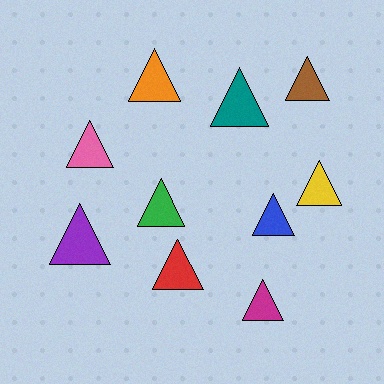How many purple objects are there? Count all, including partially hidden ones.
There is 1 purple object.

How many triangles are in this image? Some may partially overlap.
There are 10 triangles.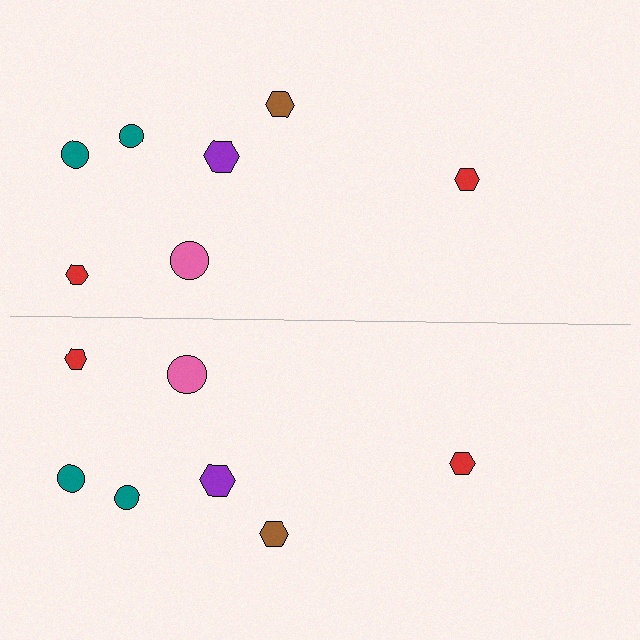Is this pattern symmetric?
Yes, this pattern has bilateral (reflection) symmetry.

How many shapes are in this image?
There are 14 shapes in this image.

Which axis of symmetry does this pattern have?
The pattern has a horizontal axis of symmetry running through the center of the image.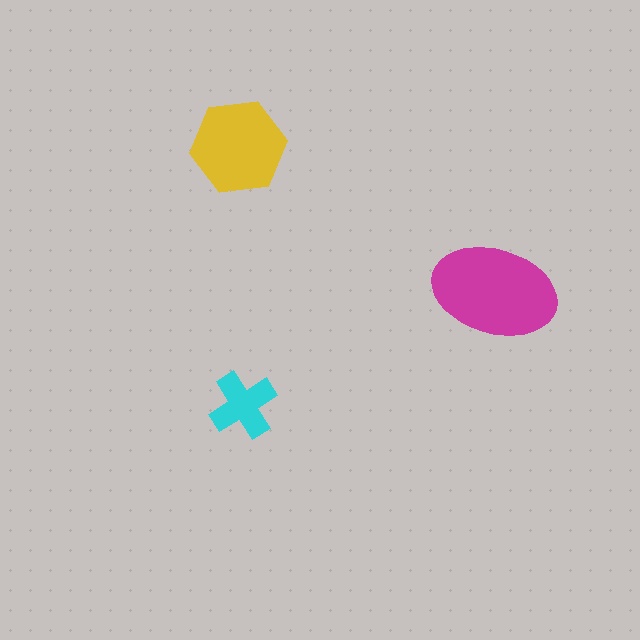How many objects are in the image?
There are 3 objects in the image.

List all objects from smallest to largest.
The cyan cross, the yellow hexagon, the magenta ellipse.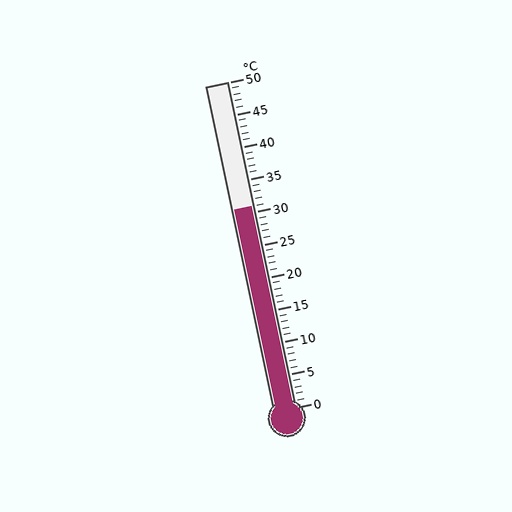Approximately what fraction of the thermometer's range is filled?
The thermometer is filled to approximately 60% of its range.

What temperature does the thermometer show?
The thermometer shows approximately 31°C.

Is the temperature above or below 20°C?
The temperature is above 20°C.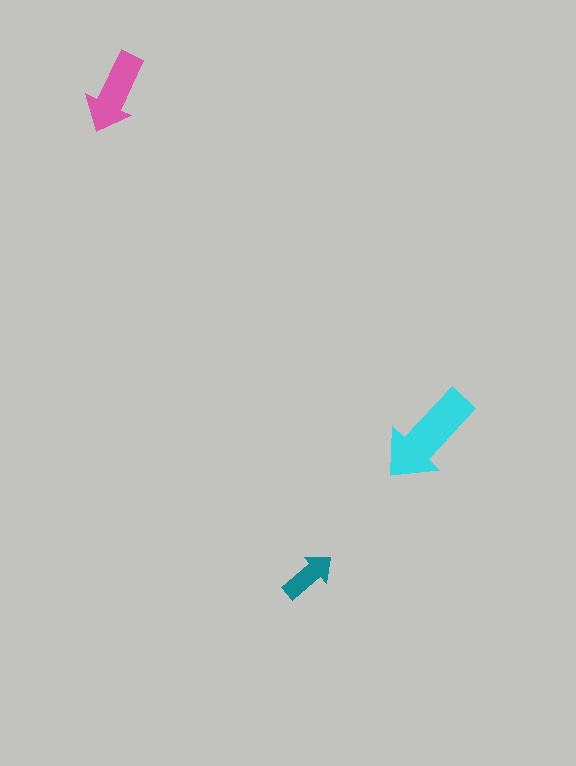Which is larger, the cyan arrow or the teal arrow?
The cyan one.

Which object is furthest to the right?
The cyan arrow is rightmost.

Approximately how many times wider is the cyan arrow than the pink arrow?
About 1.5 times wider.